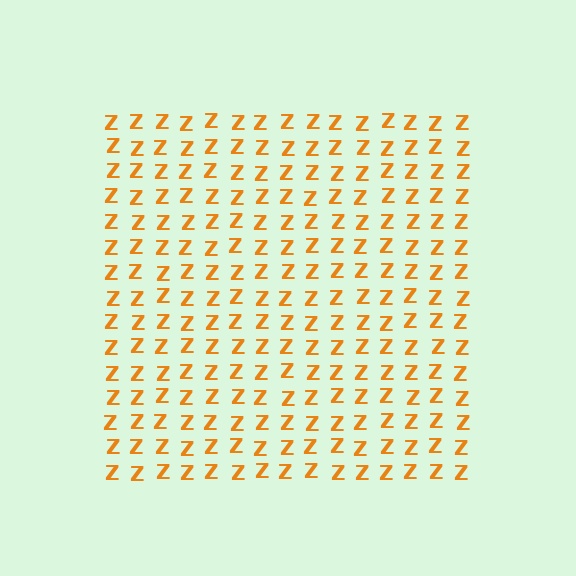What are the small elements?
The small elements are letter Z's.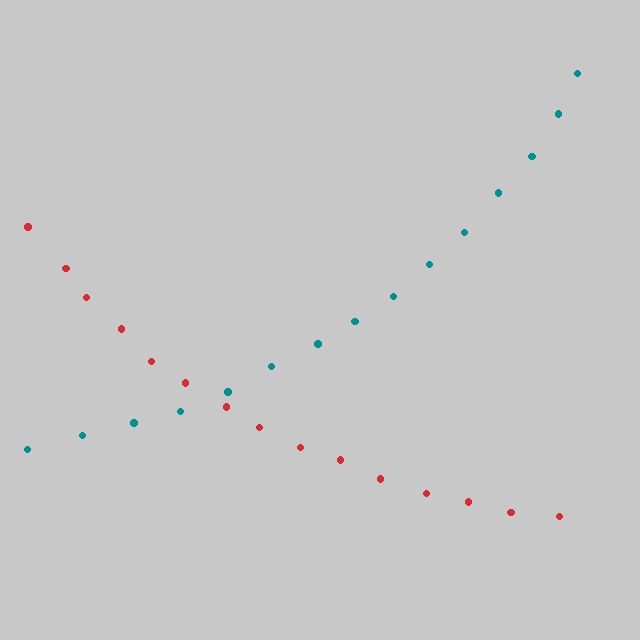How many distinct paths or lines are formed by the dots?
There are 2 distinct paths.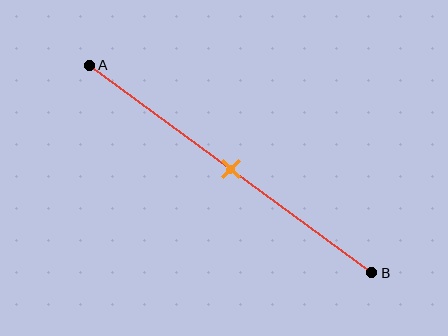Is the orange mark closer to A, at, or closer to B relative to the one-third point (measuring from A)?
The orange mark is closer to point B than the one-third point of segment AB.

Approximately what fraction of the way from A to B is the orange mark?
The orange mark is approximately 50% of the way from A to B.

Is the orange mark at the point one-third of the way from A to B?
No, the mark is at about 50% from A, not at the 33% one-third point.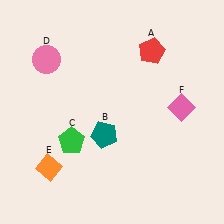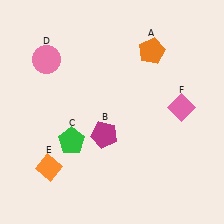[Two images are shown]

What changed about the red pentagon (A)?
In Image 1, A is red. In Image 2, it changed to orange.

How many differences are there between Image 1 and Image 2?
There are 2 differences between the two images.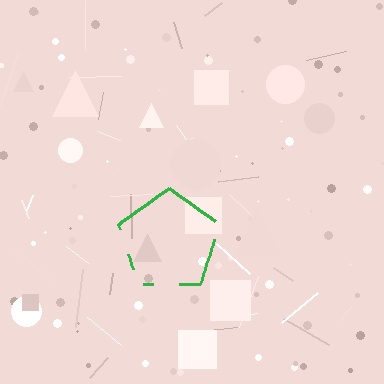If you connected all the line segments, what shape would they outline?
They would outline a pentagon.